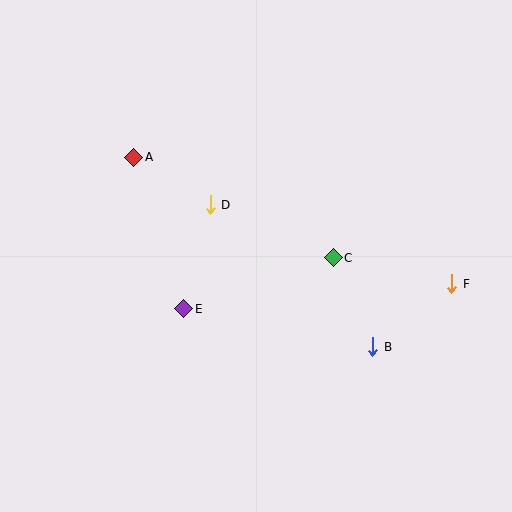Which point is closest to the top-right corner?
Point F is closest to the top-right corner.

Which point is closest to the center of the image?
Point D at (210, 205) is closest to the center.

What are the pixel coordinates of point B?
Point B is at (373, 347).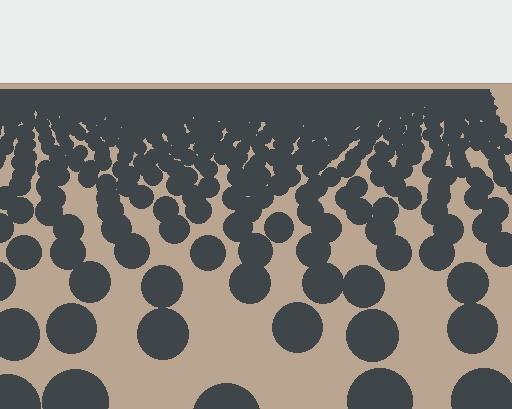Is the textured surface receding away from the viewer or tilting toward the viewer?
The surface is receding away from the viewer. Texture elements get smaller and denser toward the top.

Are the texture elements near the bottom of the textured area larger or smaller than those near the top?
Larger. Near the bottom, elements are closer to the viewer and appear at a bigger on-screen size.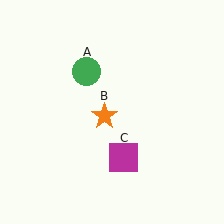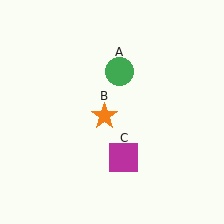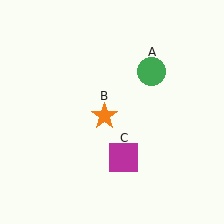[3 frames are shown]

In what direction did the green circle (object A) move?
The green circle (object A) moved right.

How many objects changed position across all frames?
1 object changed position: green circle (object A).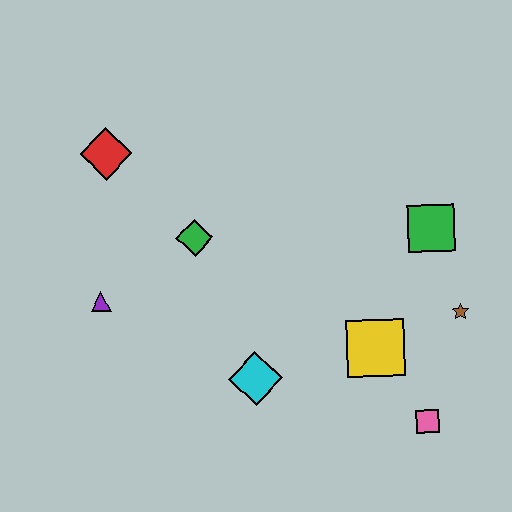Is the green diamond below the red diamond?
Yes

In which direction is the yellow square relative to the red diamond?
The yellow square is to the right of the red diamond.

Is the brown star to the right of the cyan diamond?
Yes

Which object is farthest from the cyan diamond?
The red diamond is farthest from the cyan diamond.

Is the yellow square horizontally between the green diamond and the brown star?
Yes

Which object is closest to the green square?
The brown star is closest to the green square.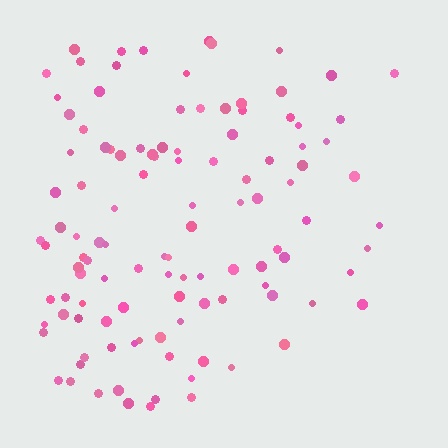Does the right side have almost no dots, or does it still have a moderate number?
Still a moderate number, just noticeably fewer than the left.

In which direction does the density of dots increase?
From right to left, with the left side densest.